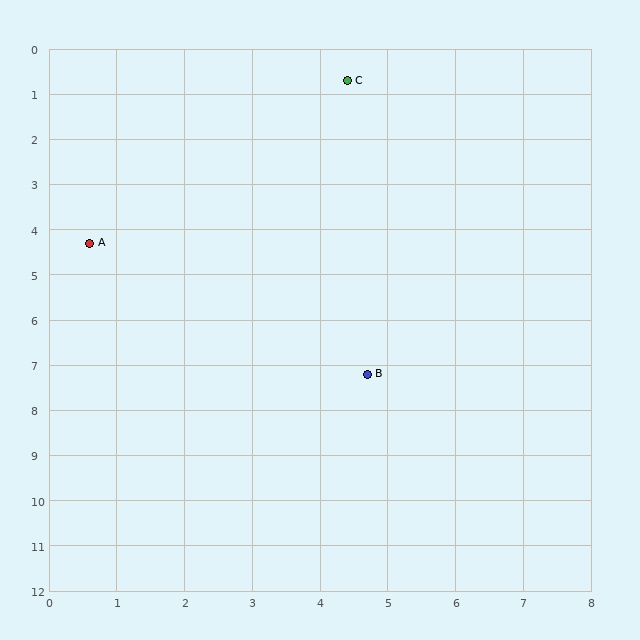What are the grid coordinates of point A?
Point A is at approximately (0.6, 4.3).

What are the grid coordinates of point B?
Point B is at approximately (4.7, 7.2).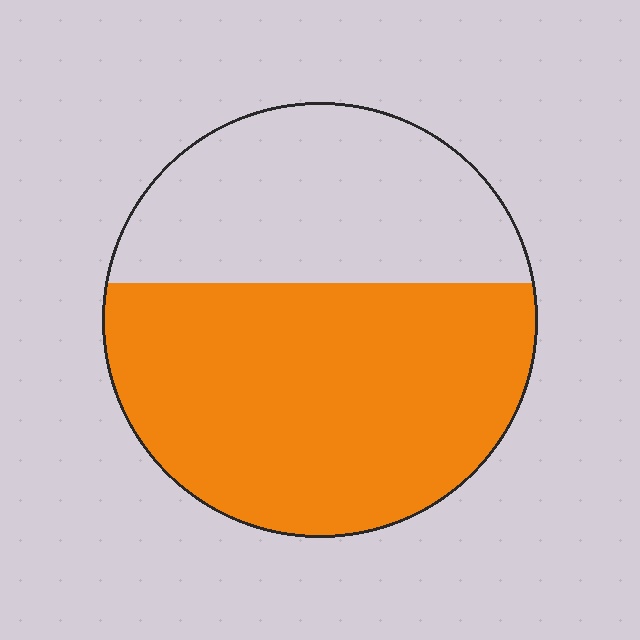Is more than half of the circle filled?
Yes.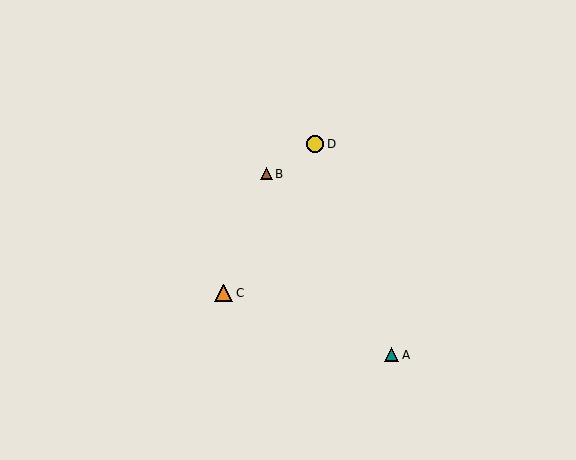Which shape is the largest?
The orange triangle (labeled C) is the largest.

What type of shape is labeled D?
Shape D is a yellow circle.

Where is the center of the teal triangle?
The center of the teal triangle is at (392, 355).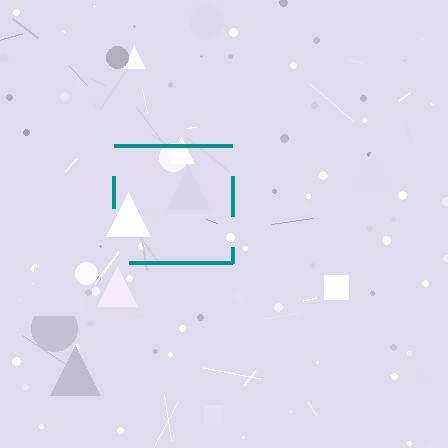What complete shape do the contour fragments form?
The contour fragments form a square.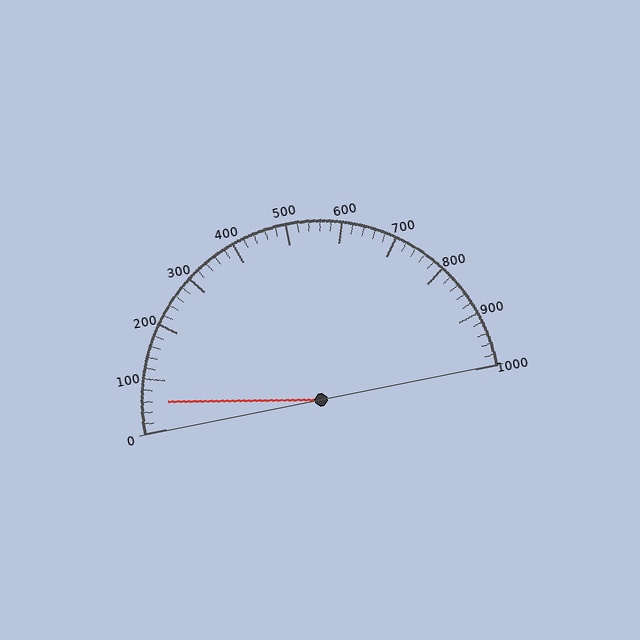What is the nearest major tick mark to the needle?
The nearest major tick mark is 100.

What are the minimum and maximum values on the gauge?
The gauge ranges from 0 to 1000.